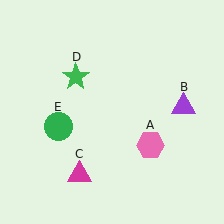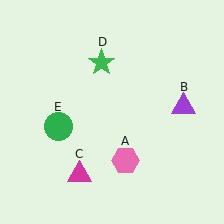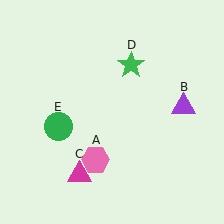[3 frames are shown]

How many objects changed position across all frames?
2 objects changed position: pink hexagon (object A), green star (object D).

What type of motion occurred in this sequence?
The pink hexagon (object A), green star (object D) rotated clockwise around the center of the scene.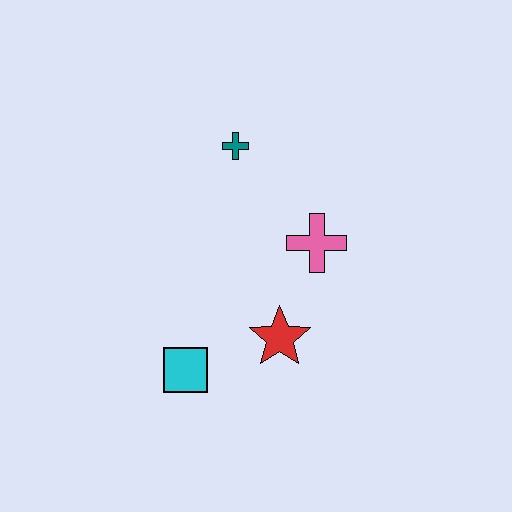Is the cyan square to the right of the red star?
No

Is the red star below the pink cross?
Yes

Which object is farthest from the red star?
The teal cross is farthest from the red star.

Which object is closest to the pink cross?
The red star is closest to the pink cross.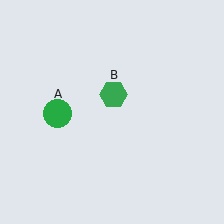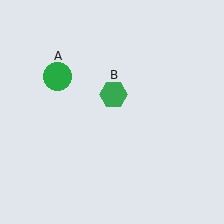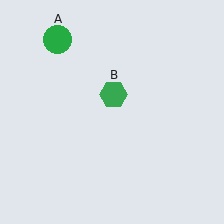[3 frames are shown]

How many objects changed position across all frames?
1 object changed position: green circle (object A).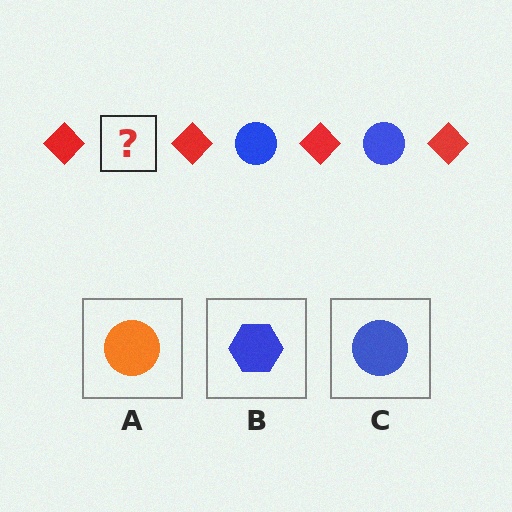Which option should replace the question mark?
Option C.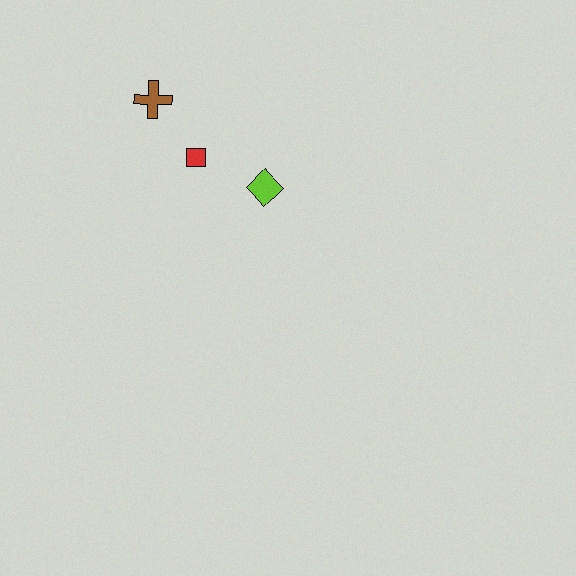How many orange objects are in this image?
There are no orange objects.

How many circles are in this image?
There are no circles.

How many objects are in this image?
There are 3 objects.